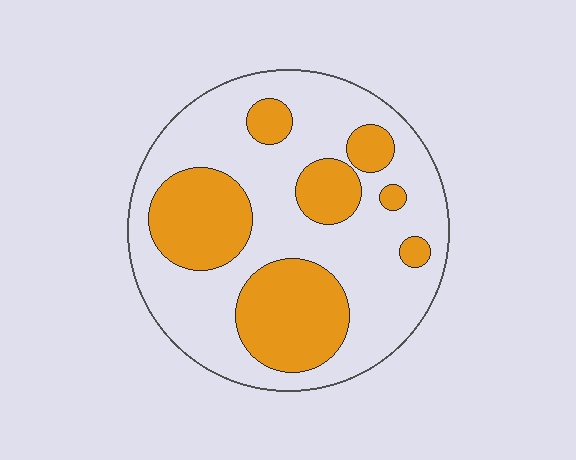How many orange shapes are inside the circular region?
7.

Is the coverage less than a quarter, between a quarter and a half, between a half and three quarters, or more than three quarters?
Between a quarter and a half.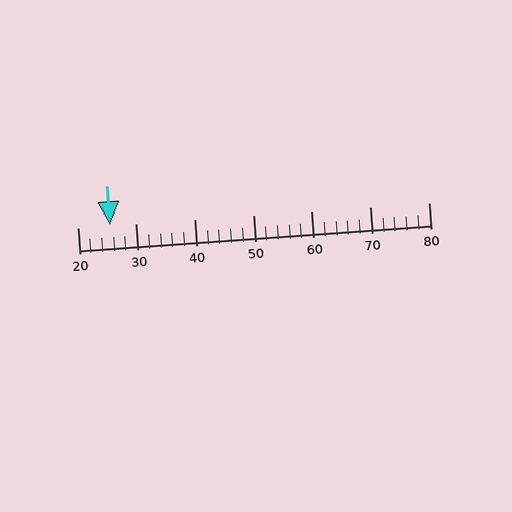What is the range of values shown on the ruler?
The ruler shows values from 20 to 80.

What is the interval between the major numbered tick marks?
The major tick marks are spaced 10 units apart.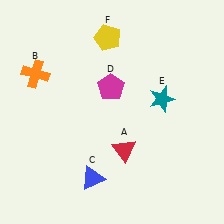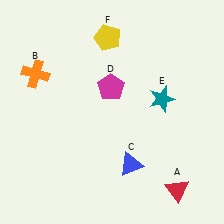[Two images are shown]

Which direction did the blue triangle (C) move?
The blue triangle (C) moved right.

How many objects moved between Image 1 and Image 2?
2 objects moved between the two images.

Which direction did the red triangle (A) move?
The red triangle (A) moved right.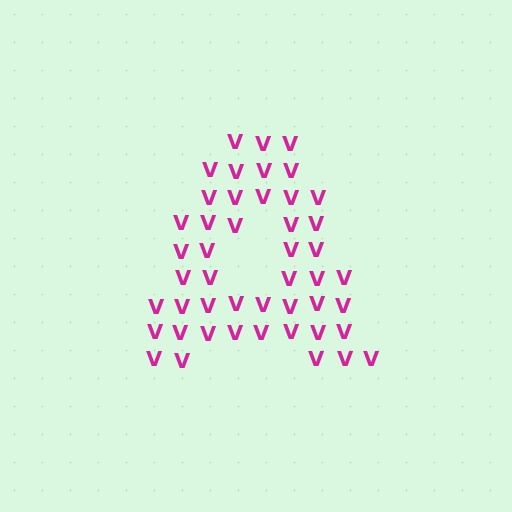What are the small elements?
The small elements are letter V's.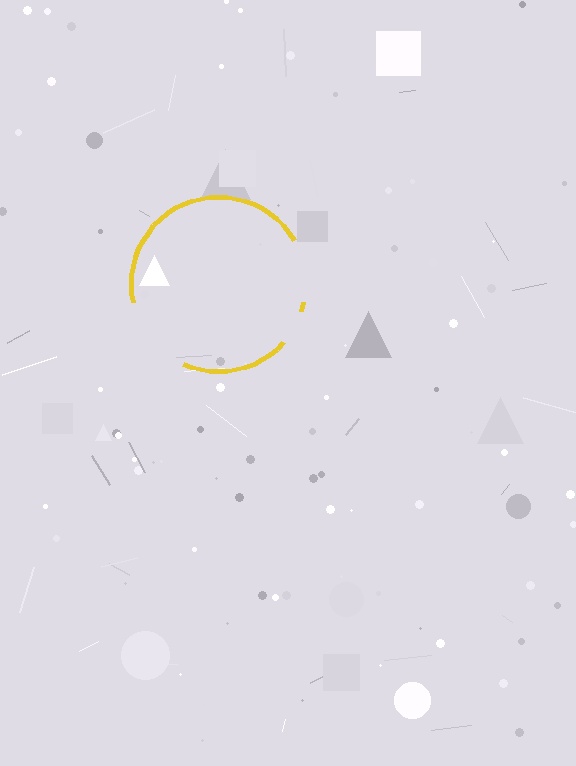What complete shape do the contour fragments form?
The contour fragments form a circle.